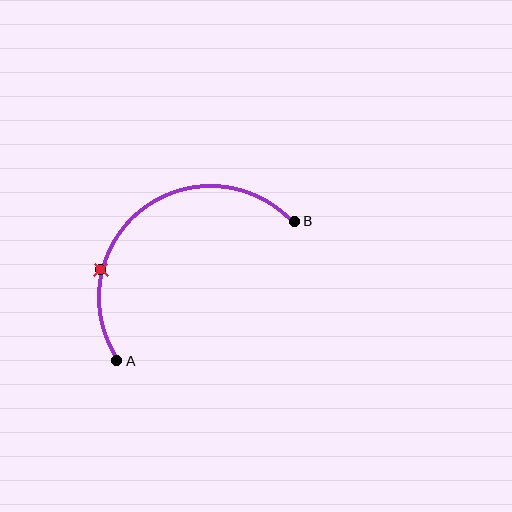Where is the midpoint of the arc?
The arc midpoint is the point on the curve farthest from the straight line joining A and B. It sits above and to the left of that line.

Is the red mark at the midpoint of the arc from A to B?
No. The red mark lies on the arc but is closer to endpoint A. The arc midpoint would be at the point on the curve equidistant along the arc from both A and B.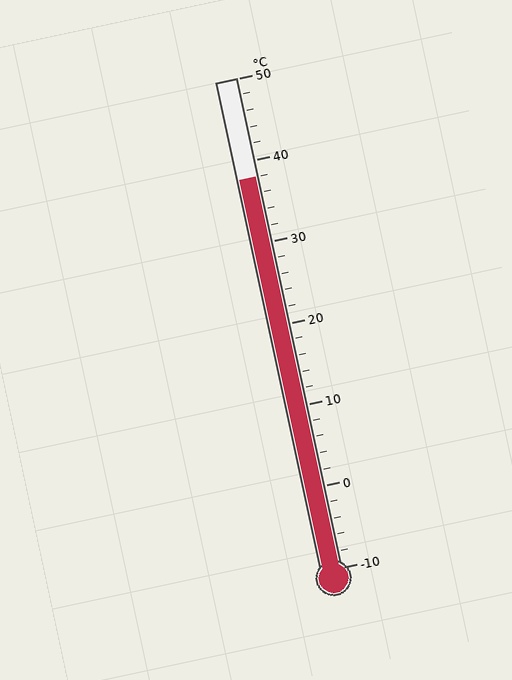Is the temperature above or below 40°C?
The temperature is below 40°C.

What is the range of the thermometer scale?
The thermometer scale ranges from -10°C to 50°C.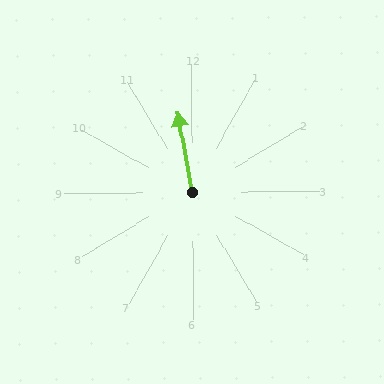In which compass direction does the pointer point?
North.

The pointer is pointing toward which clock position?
Roughly 12 o'clock.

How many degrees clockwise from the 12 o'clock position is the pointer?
Approximately 351 degrees.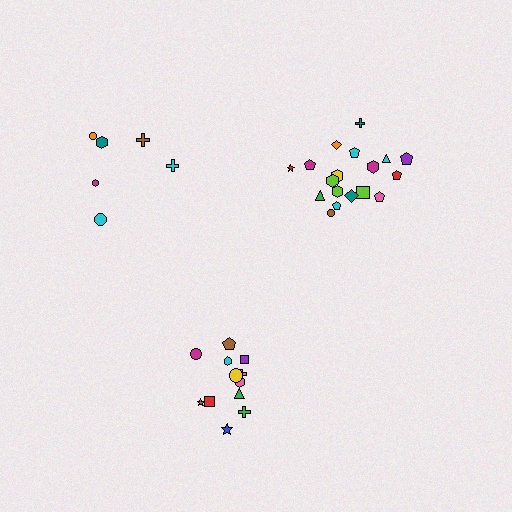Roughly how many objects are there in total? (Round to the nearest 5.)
Roughly 35 objects in total.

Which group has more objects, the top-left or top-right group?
The top-right group.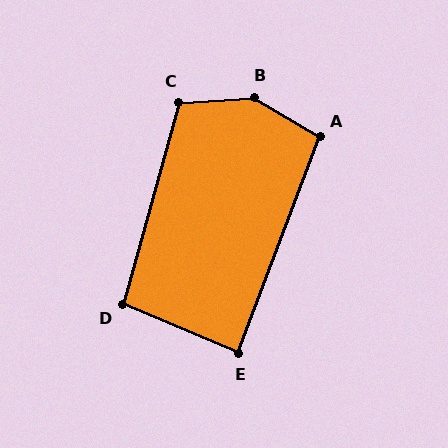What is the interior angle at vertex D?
Approximately 97 degrees (obtuse).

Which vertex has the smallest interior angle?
E, at approximately 88 degrees.